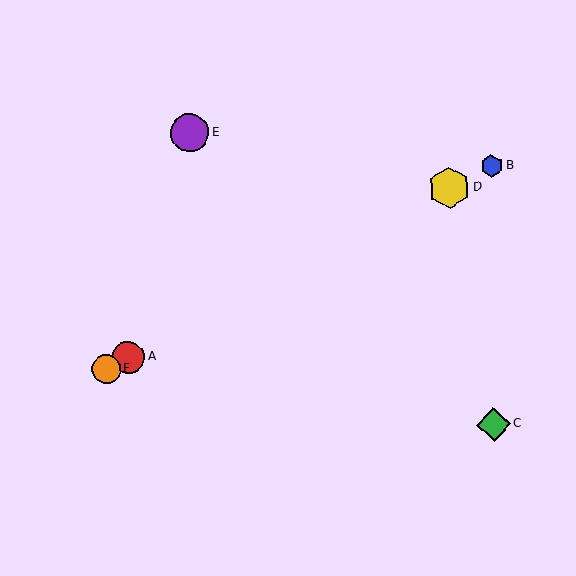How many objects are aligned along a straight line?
4 objects (A, B, D, F) are aligned along a straight line.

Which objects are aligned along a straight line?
Objects A, B, D, F are aligned along a straight line.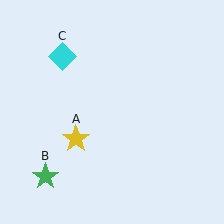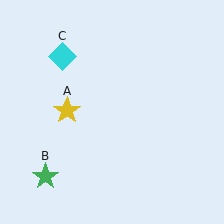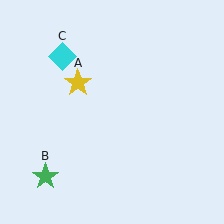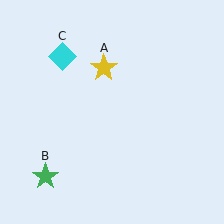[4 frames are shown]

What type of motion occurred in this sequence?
The yellow star (object A) rotated clockwise around the center of the scene.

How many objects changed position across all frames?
1 object changed position: yellow star (object A).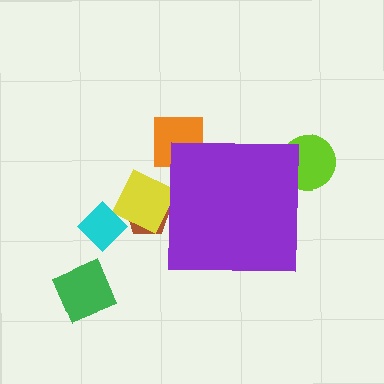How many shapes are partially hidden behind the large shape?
4 shapes are partially hidden.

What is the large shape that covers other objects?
A purple square.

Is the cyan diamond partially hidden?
No, the cyan diamond is fully visible.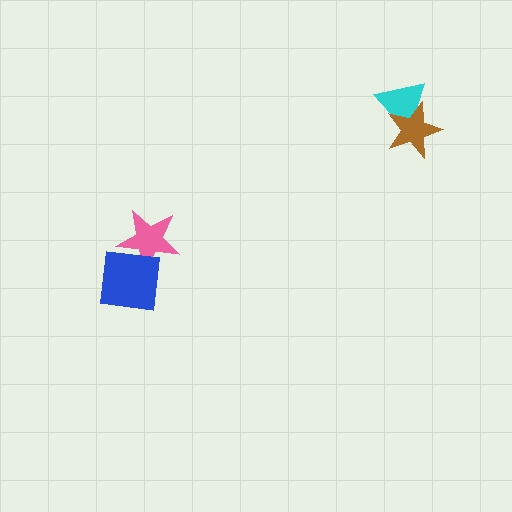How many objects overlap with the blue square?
1 object overlaps with the blue square.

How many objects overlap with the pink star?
1 object overlaps with the pink star.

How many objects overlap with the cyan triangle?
1 object overlaps with the cyan triangle.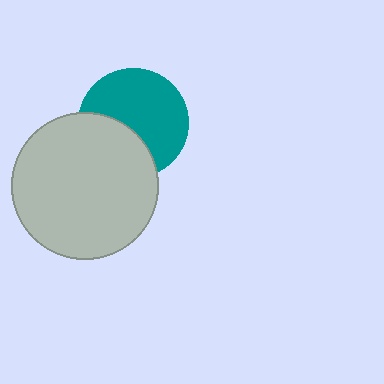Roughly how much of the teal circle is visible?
About half of it is visible (roughly 64%).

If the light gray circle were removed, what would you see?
You would see the complete teal circle.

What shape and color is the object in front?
The object in front is a light gray circle.